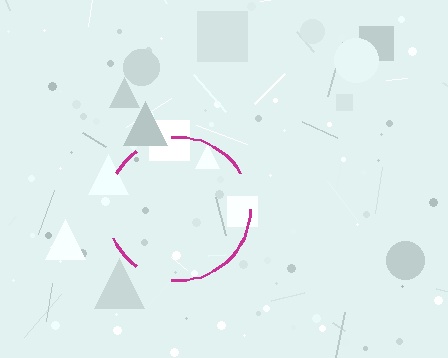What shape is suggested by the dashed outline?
The dashed outline suggests a circle.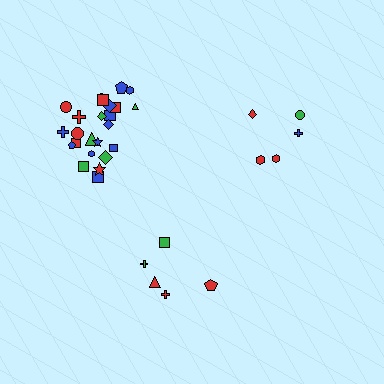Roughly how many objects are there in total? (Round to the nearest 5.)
Roughly 35 objects in total.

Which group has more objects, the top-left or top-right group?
The top-left group.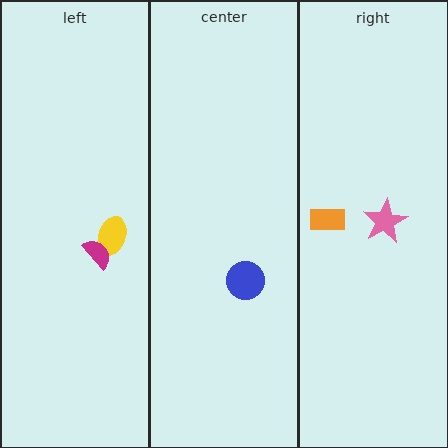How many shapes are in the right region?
2.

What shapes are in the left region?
The yellow ellipse, the magenta semicircle.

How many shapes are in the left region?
2.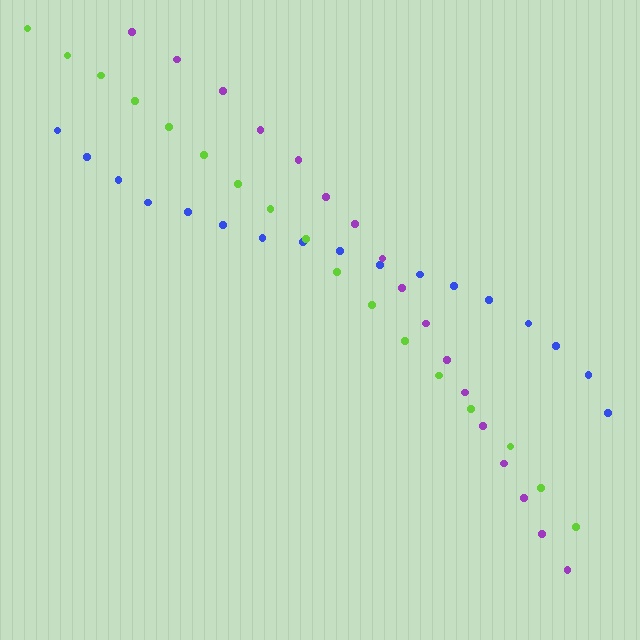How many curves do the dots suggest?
There are 3 distinct paths.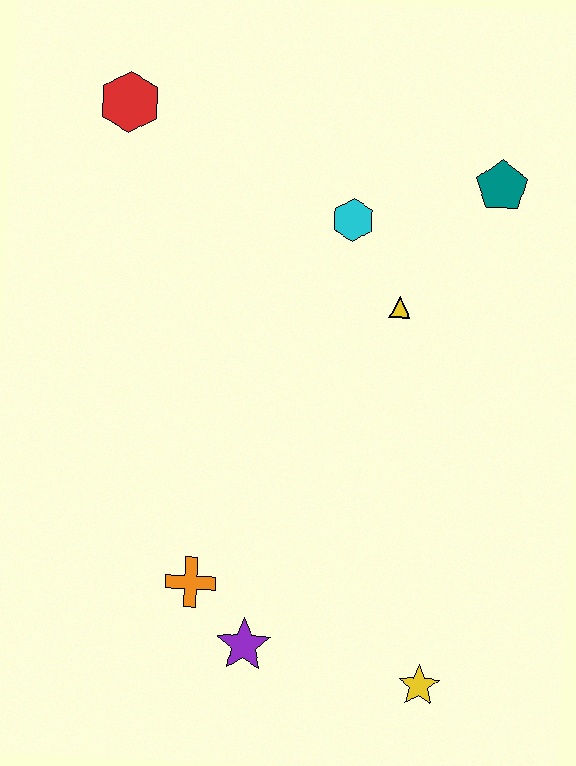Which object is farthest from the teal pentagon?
The purple star is farthest from the teal pentagon.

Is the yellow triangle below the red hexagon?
Yes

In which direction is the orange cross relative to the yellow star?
The orange cross is to the left of the yellow star.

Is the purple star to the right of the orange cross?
Yes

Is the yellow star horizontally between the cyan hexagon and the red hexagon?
No